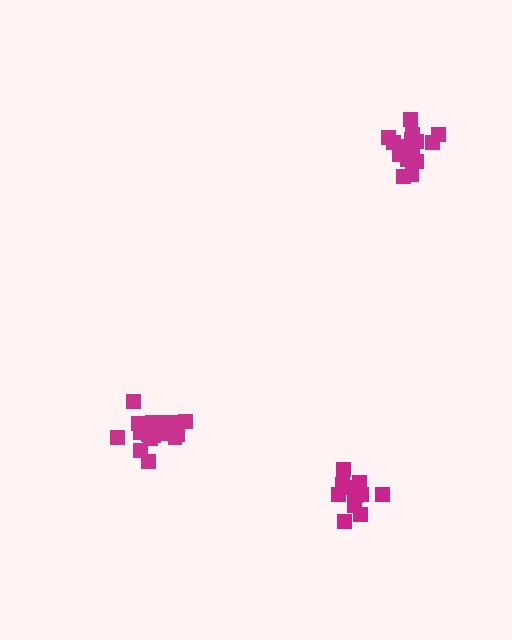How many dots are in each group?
Group 1: 17 dots, Group 2: 18 dots, Group 3: 14 dots (49 total).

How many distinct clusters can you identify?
There are 3 distinct clusters.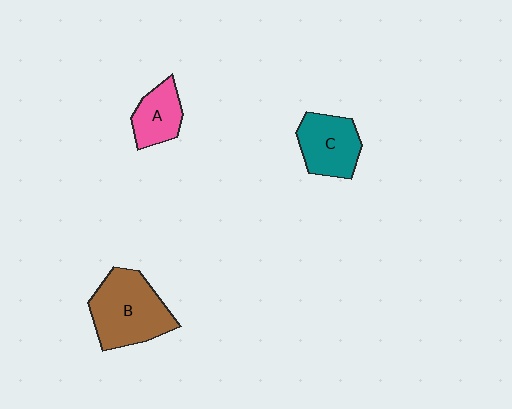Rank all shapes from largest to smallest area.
From largest to smallest: B (brown), C (teal), A (pink).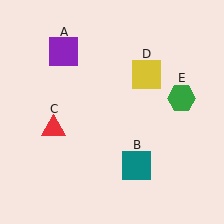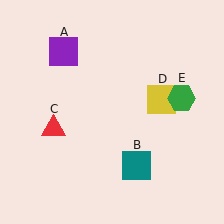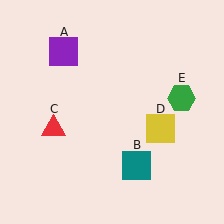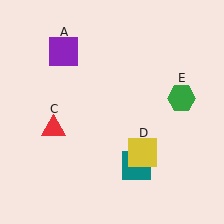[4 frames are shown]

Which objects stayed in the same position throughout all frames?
Purple square (object A) and teal square (object B) and red triangle (object C) and green hexagon (object E) remained stationary.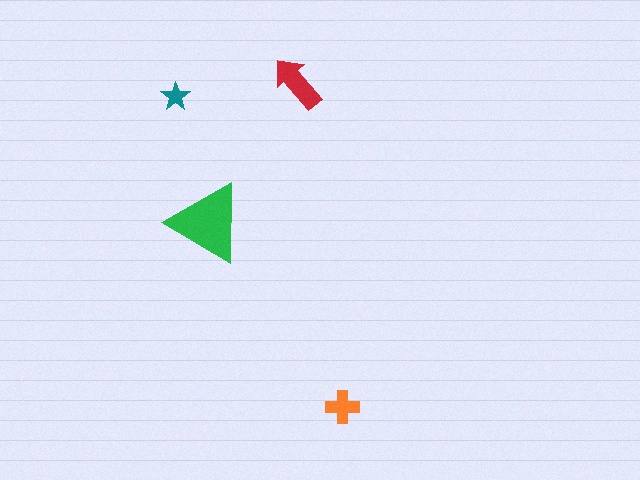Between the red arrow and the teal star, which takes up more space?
The red arrow.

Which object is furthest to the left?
The teal star is leftmost.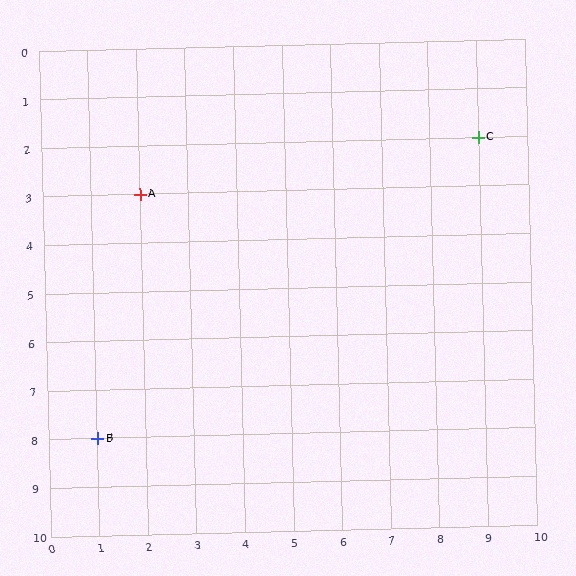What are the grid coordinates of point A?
Point A is at grid coordinates (2, 3).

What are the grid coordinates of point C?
Point C is at grid coordinates (9, 2).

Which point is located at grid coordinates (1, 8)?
Point B is at (1, 8).